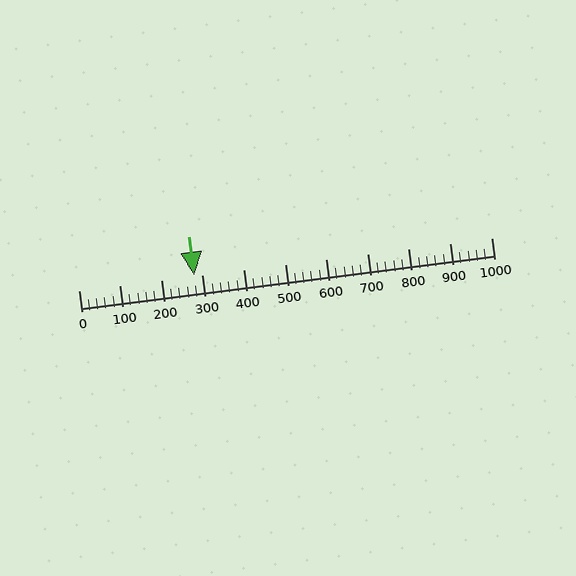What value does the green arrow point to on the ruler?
The green arrow points to approximately 280.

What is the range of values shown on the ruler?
The ruler shows values from 0 to 1000.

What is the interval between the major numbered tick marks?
The major tick marks are spaced 100 units apart.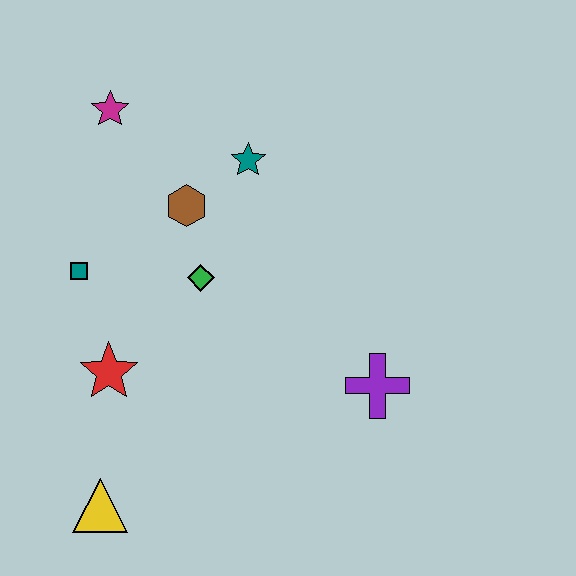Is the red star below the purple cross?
No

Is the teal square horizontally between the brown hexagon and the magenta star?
No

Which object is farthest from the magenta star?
The yellow triangle is farthest from the magenta star.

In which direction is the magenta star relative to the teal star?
The magenta star is to the left of the teal star.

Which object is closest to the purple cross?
The green diamond is closest to the purple cross.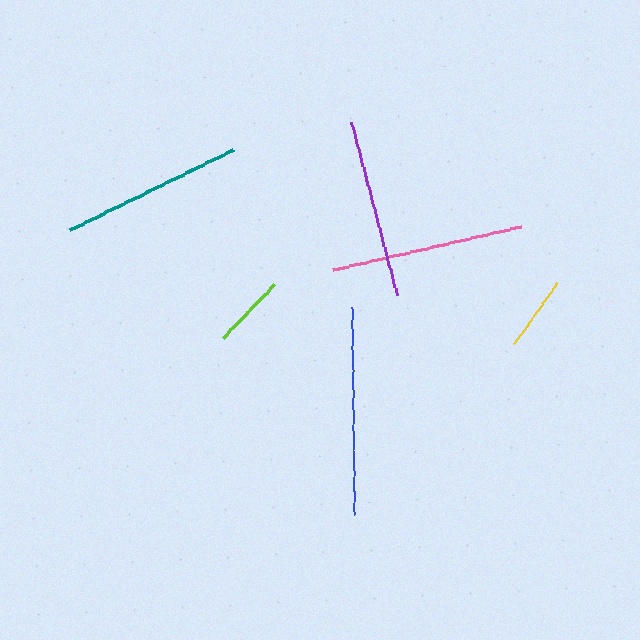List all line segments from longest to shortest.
From longest to shortest: blue, pink, teal, purple, lime, yellow.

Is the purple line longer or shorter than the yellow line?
The purple line is longer than the yellow line.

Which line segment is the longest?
The blue line is the longest at approximately 207 pixels.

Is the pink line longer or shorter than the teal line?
The pink line is longer than the teal line.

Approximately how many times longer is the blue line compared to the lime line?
The blue line is approximately 2.8 times the length of the lime line.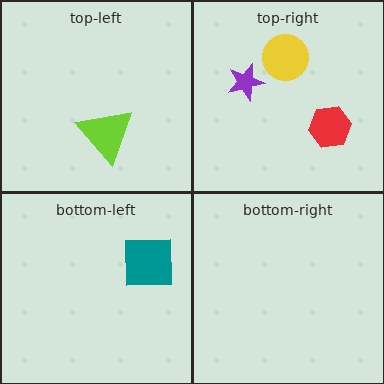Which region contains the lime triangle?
The top-left region.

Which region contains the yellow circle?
The top-right region.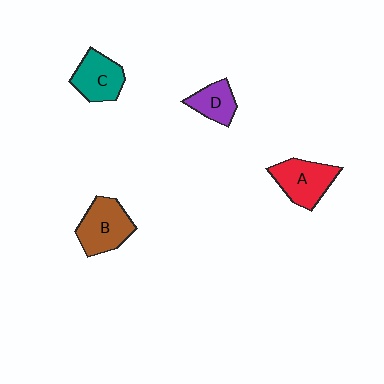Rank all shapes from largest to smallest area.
From largest to smallest: B (brown), A (red), C (teal), D (purple).